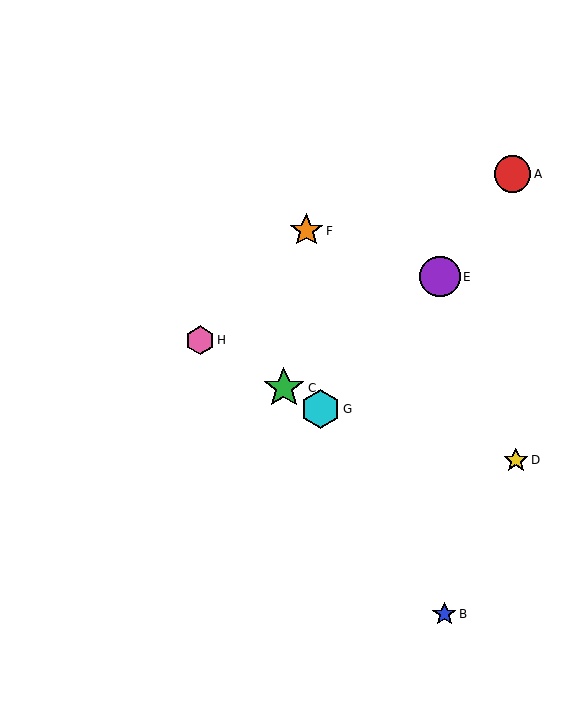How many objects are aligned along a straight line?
3 objects (C, G, H) are aligned along a straight line.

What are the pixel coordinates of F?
Object F is at (306, 231).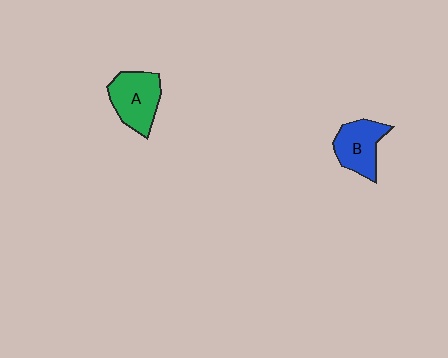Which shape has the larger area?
Shape A (green).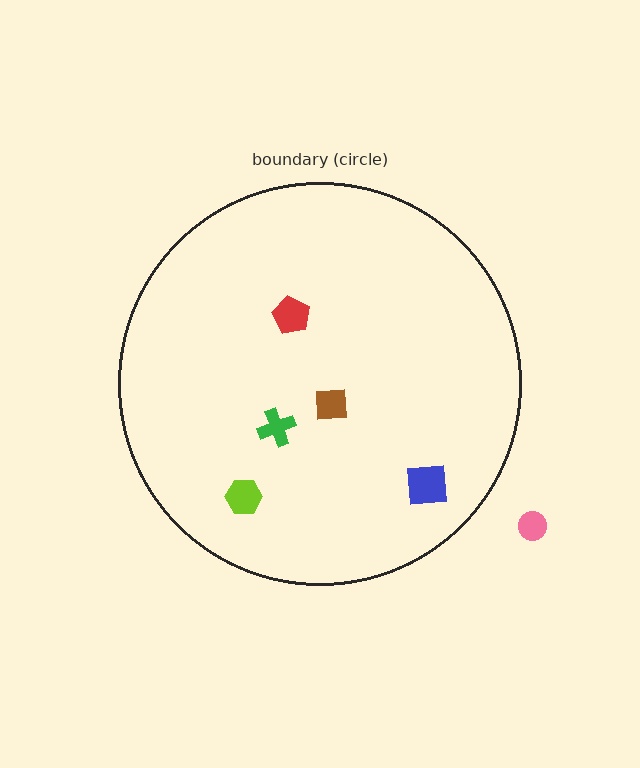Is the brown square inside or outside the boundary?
Inside.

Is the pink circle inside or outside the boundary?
Outside.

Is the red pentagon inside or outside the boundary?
Inside.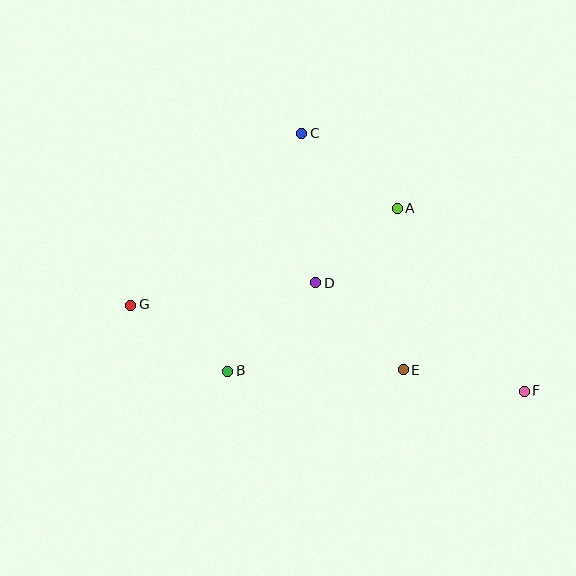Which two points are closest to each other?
Points A and D are closest to each other.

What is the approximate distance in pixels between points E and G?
The distance between E and G is approximately 280 pixels.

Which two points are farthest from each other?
Points F and G are farthest from each other.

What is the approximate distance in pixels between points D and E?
The distance between D and E is approximately 123 pixels.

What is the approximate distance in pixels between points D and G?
The distance between D and G is approximately 186 pixels.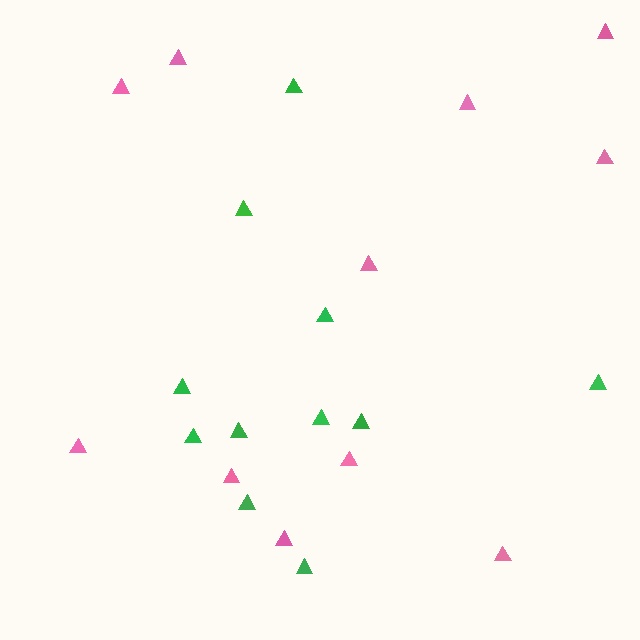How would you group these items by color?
There are 2 groups: one group of green triangles (11) and one group of pink triangles (11).